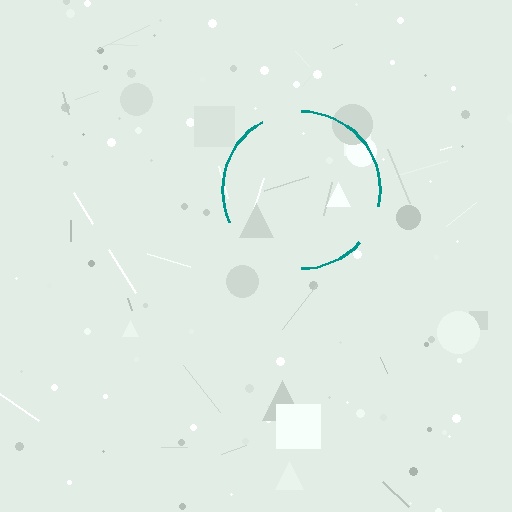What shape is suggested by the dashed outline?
The dashed outline suggests a circle.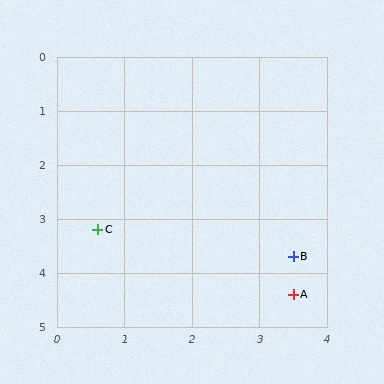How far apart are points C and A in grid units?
Points C and A are about 3.1 grid units apart.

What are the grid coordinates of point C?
Point C is at approximately (0.6, 3.2).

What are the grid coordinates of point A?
Point A is at approximately (3.5, 4.4).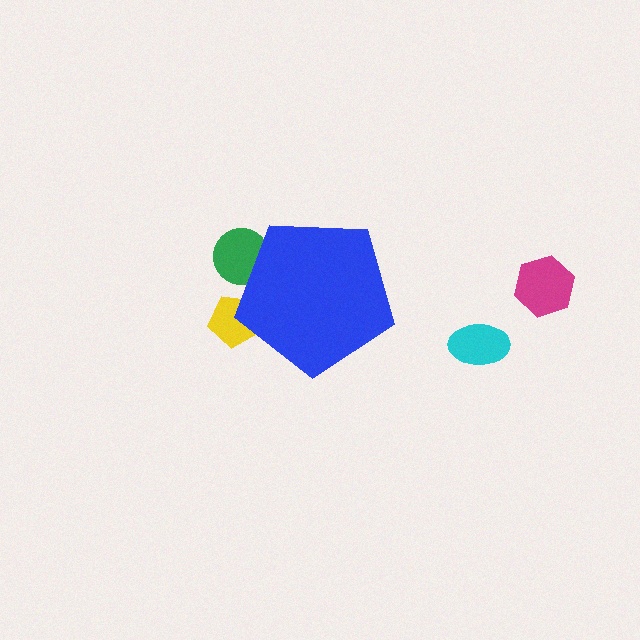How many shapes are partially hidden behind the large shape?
3 shapes are partially hidden.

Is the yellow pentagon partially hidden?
Yes, the yellow pentagon is partially hidden behind the blue pentagon.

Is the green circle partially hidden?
Yes, the green circle is partially hidden behind the blue pentagon.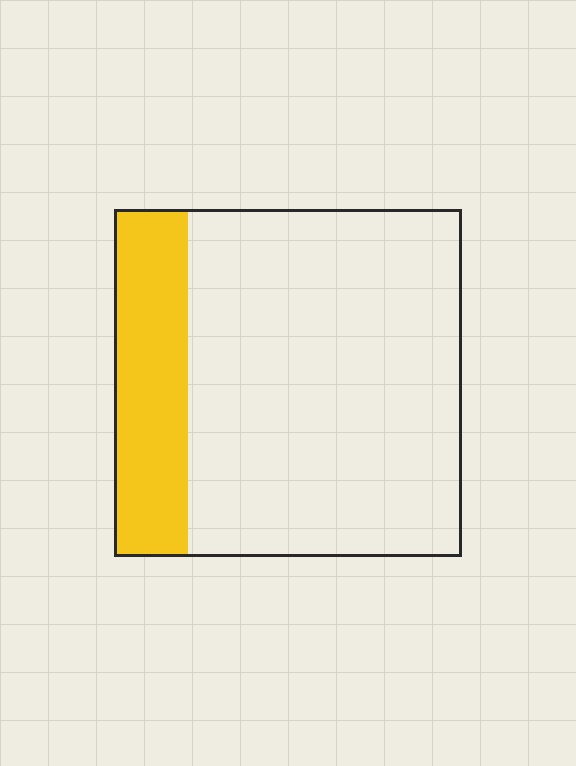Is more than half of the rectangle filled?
No.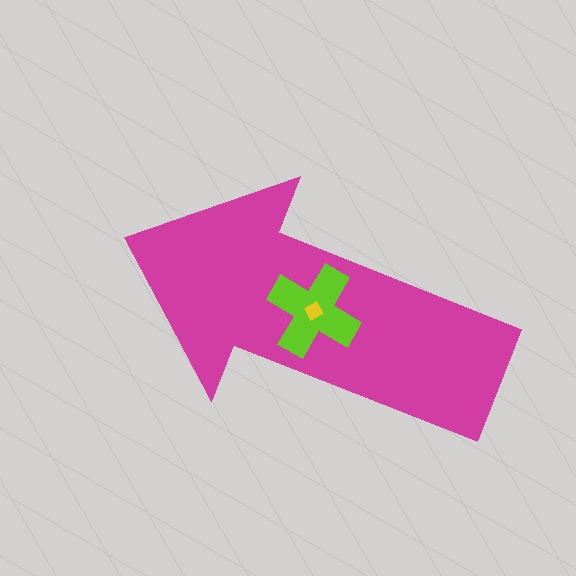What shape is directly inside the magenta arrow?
The lime cross.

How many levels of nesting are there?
3.